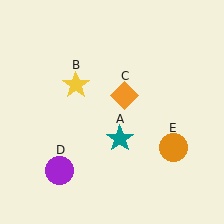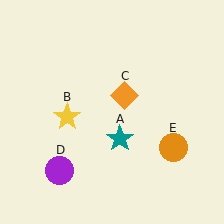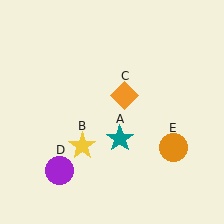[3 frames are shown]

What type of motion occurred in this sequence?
The yellow star (object B) rotated counterclockwise around the center of the scene.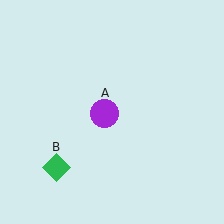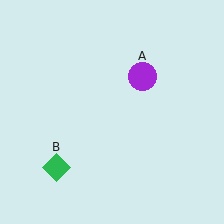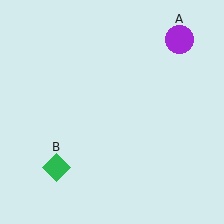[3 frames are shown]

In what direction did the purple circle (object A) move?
The purple circle (object A) moved up and to the right.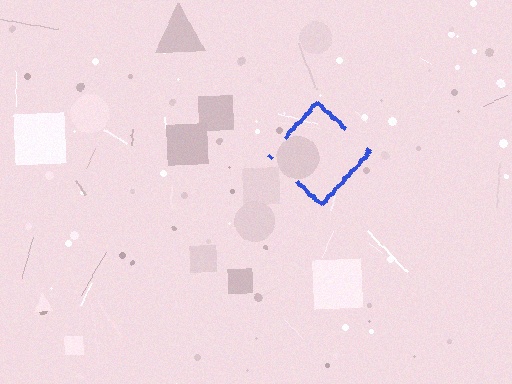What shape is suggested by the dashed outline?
The dashed outline suggests a diamond.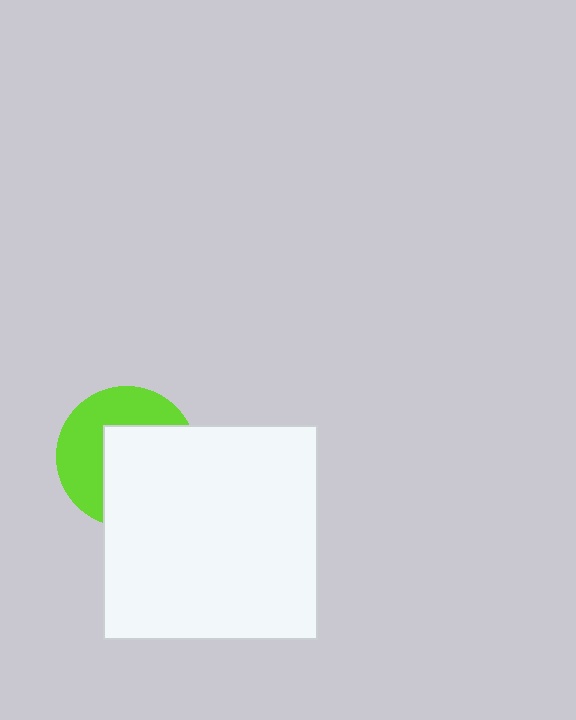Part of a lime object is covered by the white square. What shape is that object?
It is a circle.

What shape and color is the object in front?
The object in front is a white square.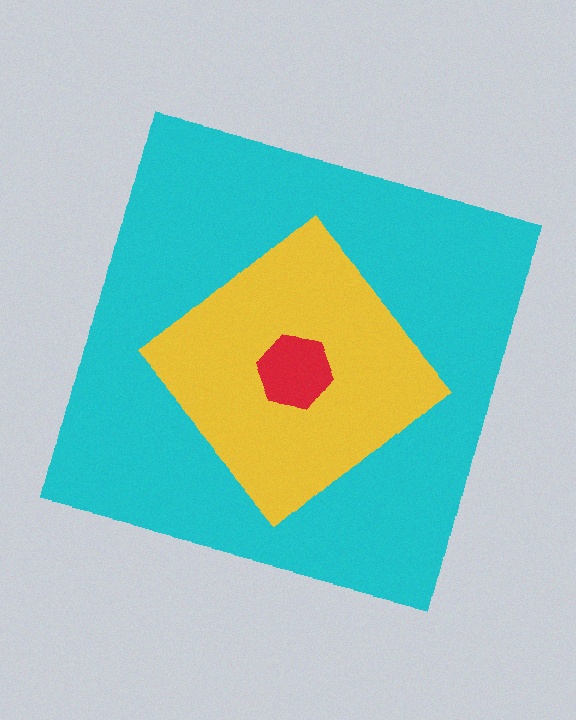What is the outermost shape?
The cyan square.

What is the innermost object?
The red hexagon.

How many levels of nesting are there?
3.